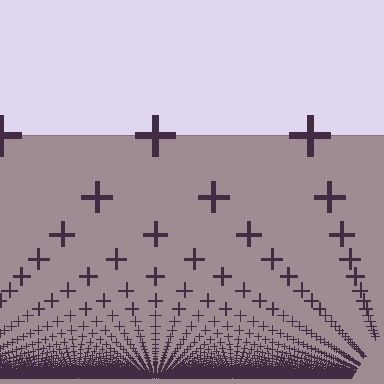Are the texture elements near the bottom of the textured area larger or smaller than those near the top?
Smaller. The gradient is inverted — elements near the bottom are smaller and denser.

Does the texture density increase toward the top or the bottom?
Density increases toward the bottom.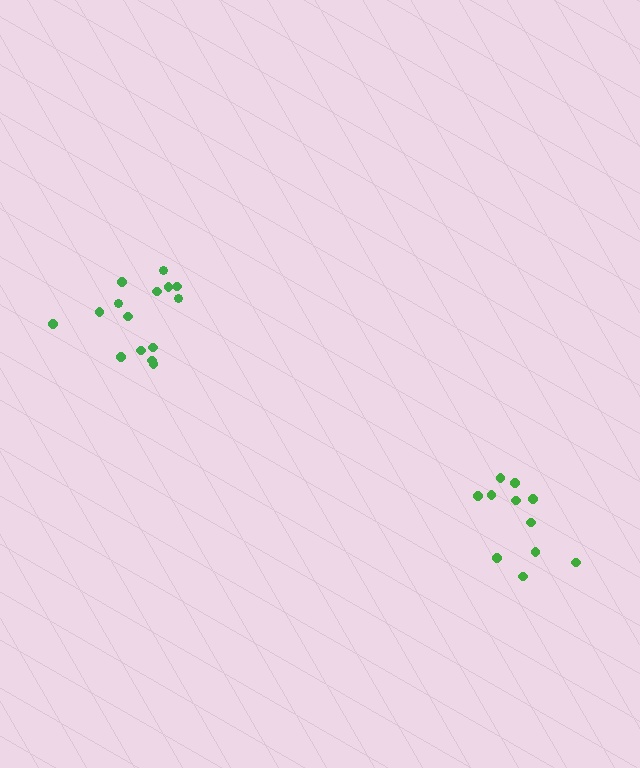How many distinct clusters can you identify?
There are 2 distinct clusters.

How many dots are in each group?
Group 1: 15 dots, Group 2: 11 dots (26 total).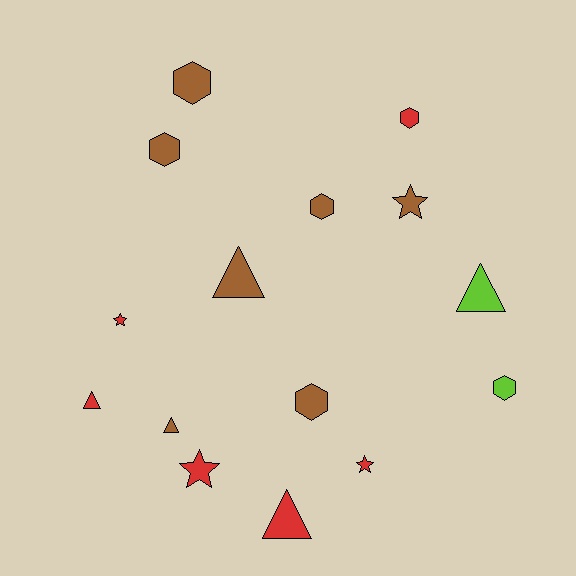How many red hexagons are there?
There is 1 red hexagon.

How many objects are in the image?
There are 15 objects.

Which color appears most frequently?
Brown, with 7 objects.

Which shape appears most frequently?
Hexagon, with 6 objects.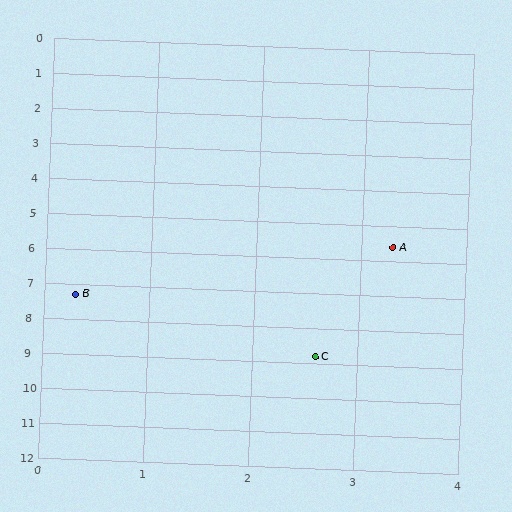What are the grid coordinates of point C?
Point C is at approximately (2.6, 8.8).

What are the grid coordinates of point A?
Point A is at approximately (3.3, 5.6).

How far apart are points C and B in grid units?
Points C and B are about 2.7 grid units apart.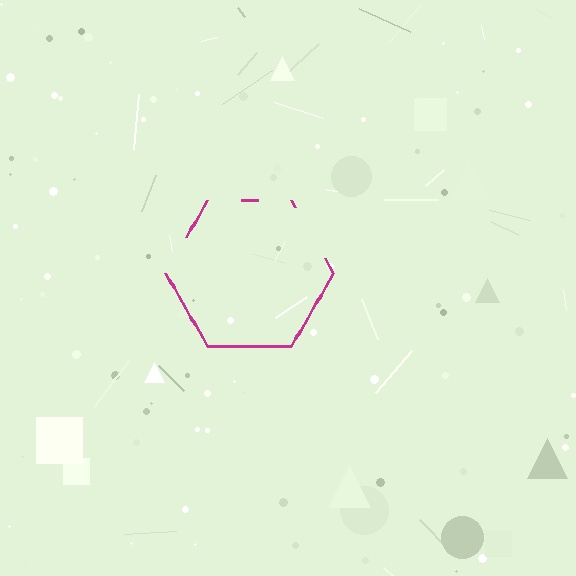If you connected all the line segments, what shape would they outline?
They would outline a hexagon.